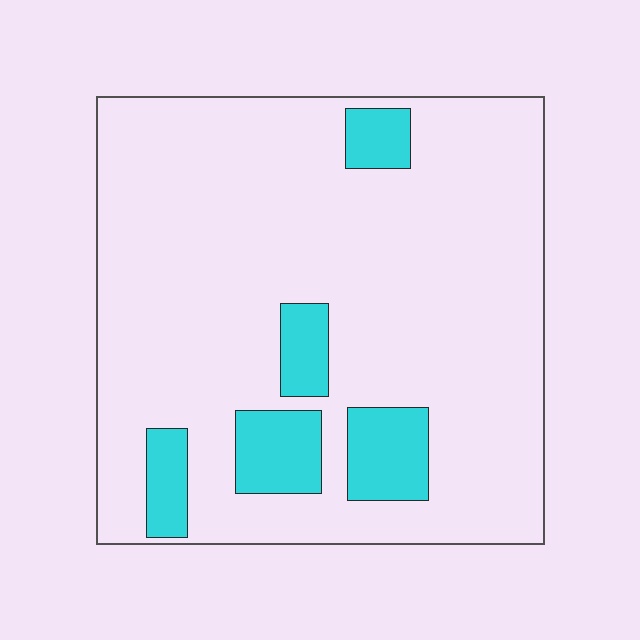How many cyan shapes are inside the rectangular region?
5.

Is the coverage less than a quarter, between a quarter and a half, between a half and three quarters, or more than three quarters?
Less than a quarter.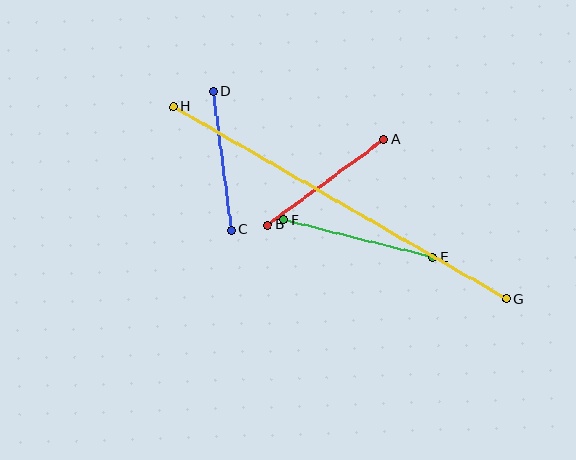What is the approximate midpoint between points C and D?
The midpoint is at approximately (222, 161) pixels.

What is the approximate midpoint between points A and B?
The midpoint is at approximately (326, 182) pixels.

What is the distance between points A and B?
The distance is approximately 144 pixels.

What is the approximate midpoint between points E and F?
The midpoint is at approximately (358, 239) pixels.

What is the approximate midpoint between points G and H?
The midpoint is at approximately (340, 203) pixels.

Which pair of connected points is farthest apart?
Points G and H are farthest apart.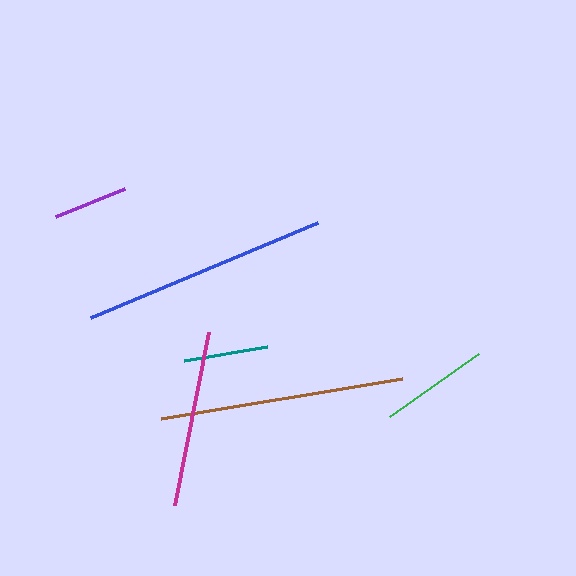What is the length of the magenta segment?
The magenta segment is approximately 177 pixels long.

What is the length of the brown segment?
The brown segment is approximately 244 pixels long.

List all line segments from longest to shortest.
From longest to shortest: blue, brown, magenta, green, teal, purple.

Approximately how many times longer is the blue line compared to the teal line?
The blue line is approximately 2.9 times the length of the teal line.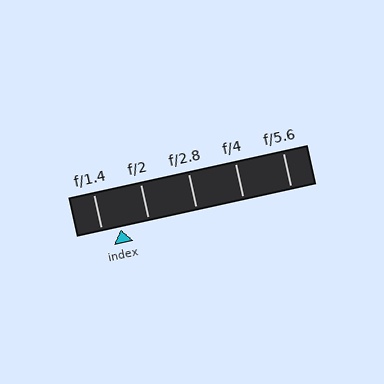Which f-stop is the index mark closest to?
The index mark is closest to f/1.4.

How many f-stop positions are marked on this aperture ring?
There are 5 f-stop positions marked.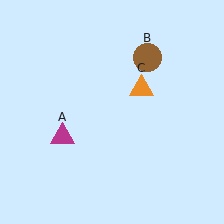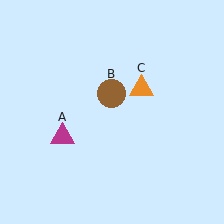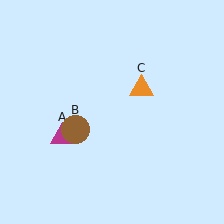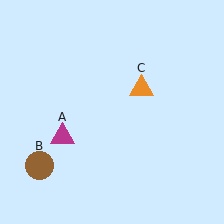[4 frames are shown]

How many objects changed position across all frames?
1 object changed position: brown circle (object B).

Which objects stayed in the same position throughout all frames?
Magenta triangle (object A) and orange triangle (object C) remained stationary.